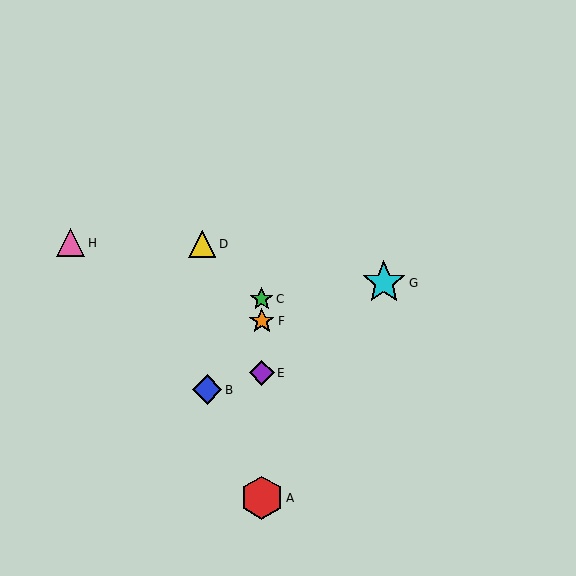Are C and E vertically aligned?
Yes, both are at x≈262.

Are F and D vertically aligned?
No, F is at x≈262 and D is at x≈202.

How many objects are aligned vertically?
4 objects (A, C, E, F) are aligned vertically.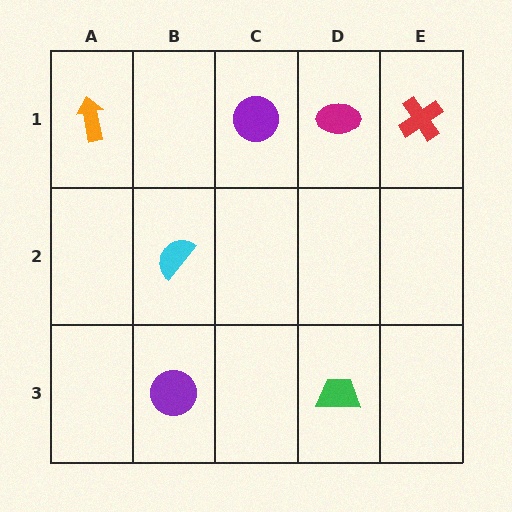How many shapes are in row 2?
1 shape.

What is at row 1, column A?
An orange arrow.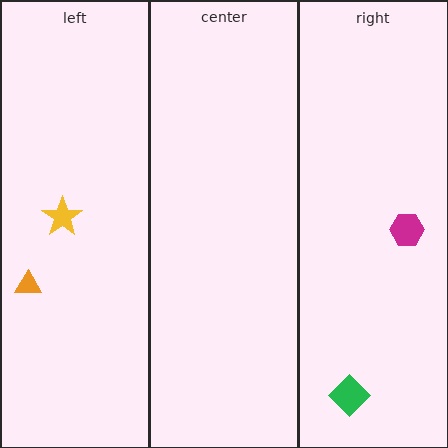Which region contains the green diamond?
The right region.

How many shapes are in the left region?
2.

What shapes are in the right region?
The green diamond, the magenta hexagon.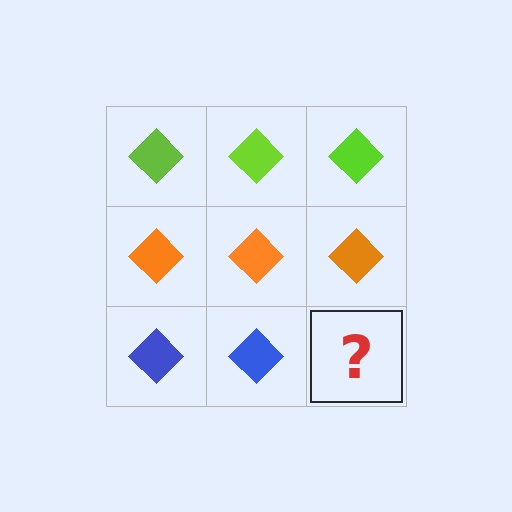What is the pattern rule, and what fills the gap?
The rule is that each row has a consistent color. The gap should be filled with a blue diamond.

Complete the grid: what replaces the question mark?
The question mark should be replaced with a blue diamond.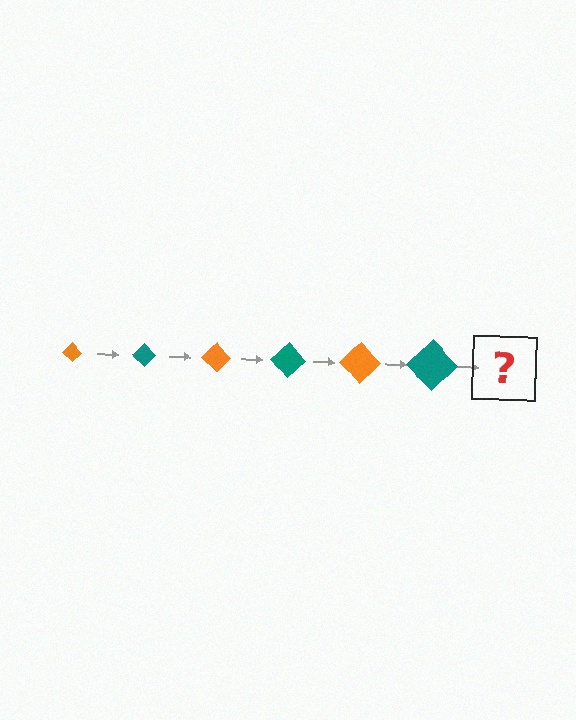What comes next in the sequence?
The next element should be an orange diamond, larger than the previous one.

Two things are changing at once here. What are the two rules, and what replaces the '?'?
The two rules are that the diamond grows larger each step and the color cycles through orange and teal. The '?' should be an orange diamond, larger than the previous one.